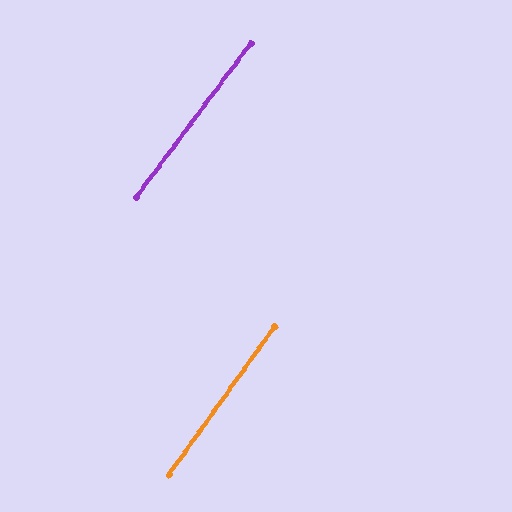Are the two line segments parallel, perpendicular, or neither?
Parallel — their directions differ by only 1.1°.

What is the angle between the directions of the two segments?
Approximately 1 degree.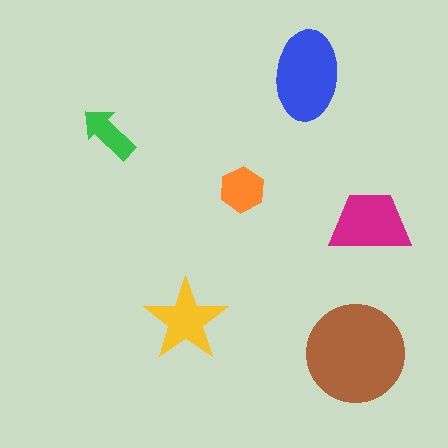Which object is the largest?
The brown circle.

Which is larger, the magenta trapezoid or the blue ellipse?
The blue ellipse.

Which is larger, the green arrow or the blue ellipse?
The blue ellipse.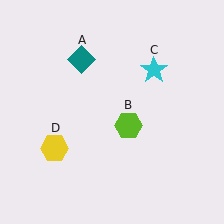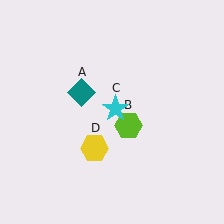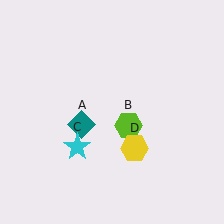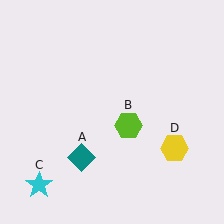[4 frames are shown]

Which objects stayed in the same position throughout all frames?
Lime hexagon (object B) remained stationary.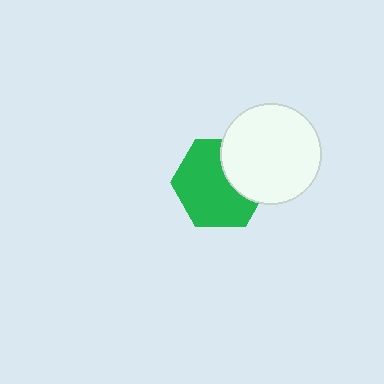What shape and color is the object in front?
The object in front is a white circle.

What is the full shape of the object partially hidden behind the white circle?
The partially hidden object is a green hexagon.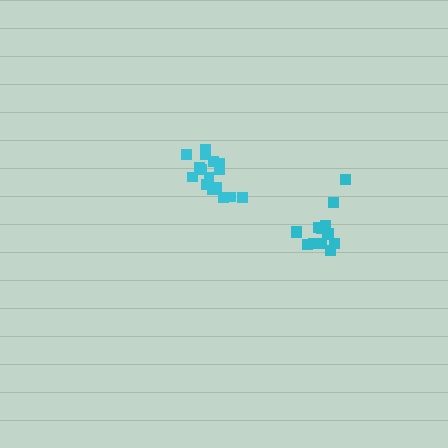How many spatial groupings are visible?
There are 2 spatial groupings.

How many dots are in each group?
Group 1: 14 dots, Group 2: 16 dots (30 total).